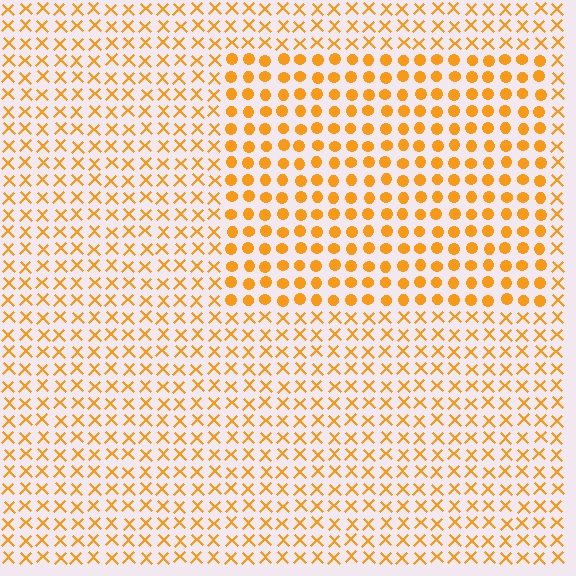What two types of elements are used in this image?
The image uses circles inside the rectangle region and X marks outside it.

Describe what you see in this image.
The image is filled with small orange elements arranged in a uniform grid. A rectangle-shaped region contains circles, while the surrounding area contains X marks. The boundary is defined purely by the change in element shape.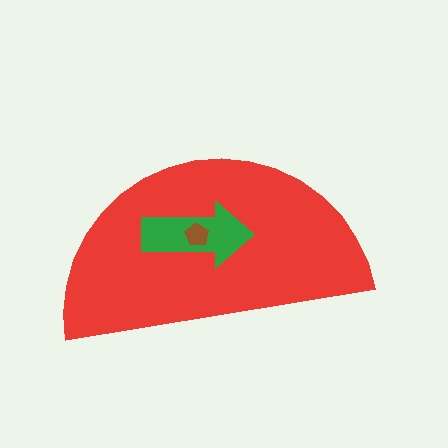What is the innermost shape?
The brown pentagon.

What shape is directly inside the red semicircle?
The green arrow.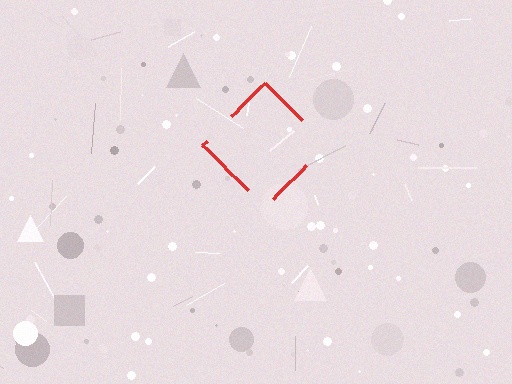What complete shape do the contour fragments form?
The contour fragments form a diamond.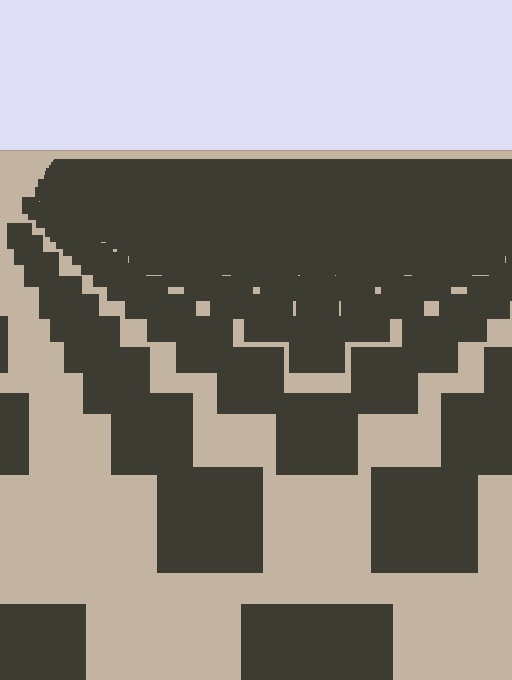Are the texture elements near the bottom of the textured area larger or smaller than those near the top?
Larger. Near the bottom, elements are closer to the viewer and appear at a bigger on-screen size.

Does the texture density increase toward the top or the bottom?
Density increases toward the top.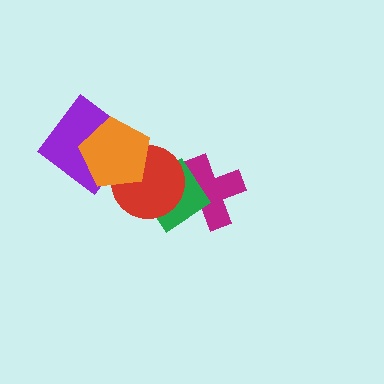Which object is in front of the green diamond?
The red circle is in front of the green diamond.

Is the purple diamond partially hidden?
Yes, it is partially covered by another shape.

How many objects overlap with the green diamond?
2 objects overlap with the green diamond.